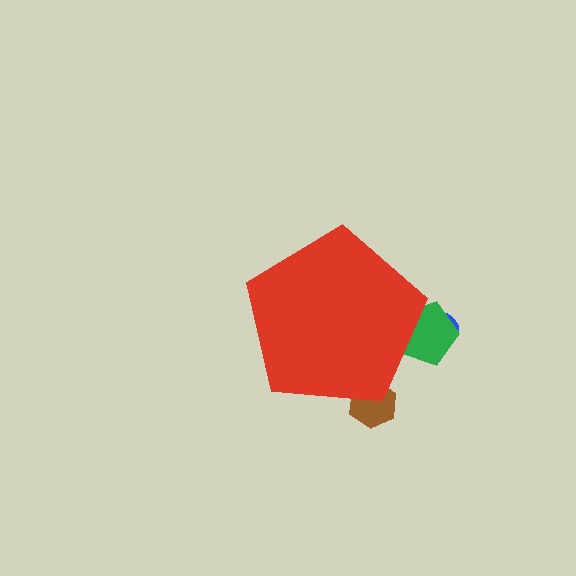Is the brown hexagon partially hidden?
Yes, the brown hexagon is partially hidden behind the red pentagon.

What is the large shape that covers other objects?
A red pentagon.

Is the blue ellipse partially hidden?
Yes, the blue ellipse is partially hidden behind the red pentagon.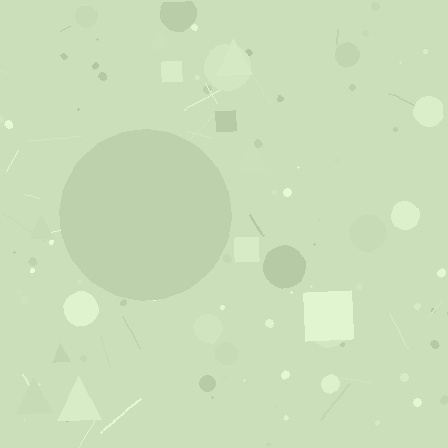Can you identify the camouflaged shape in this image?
The camouflaged shape is a circle.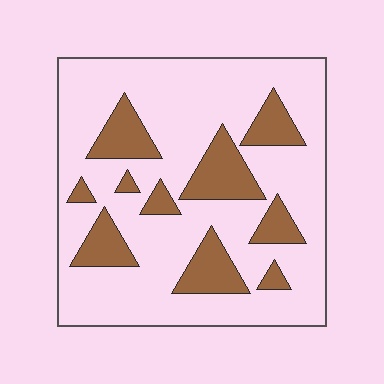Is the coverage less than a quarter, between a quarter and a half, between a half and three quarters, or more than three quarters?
Less than a quarter.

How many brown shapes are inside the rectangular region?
10.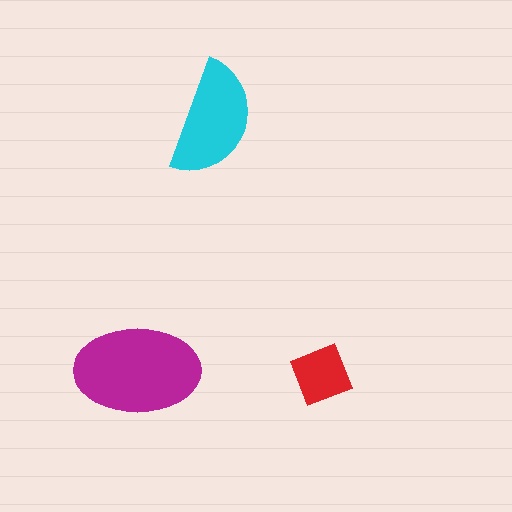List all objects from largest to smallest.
The magenta ellipse, the cyan semicircle, the red diamond.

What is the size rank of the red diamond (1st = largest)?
3rd.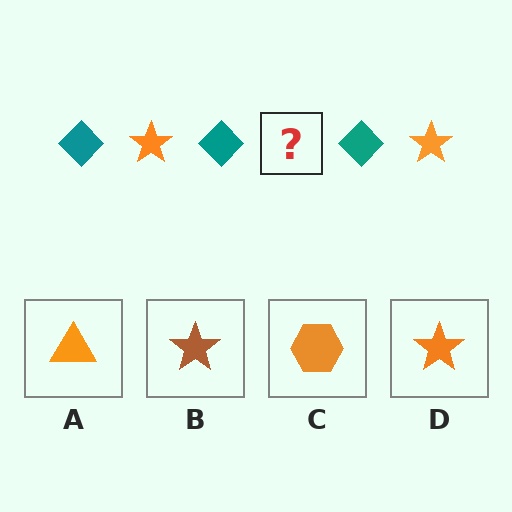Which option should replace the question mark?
Option D.